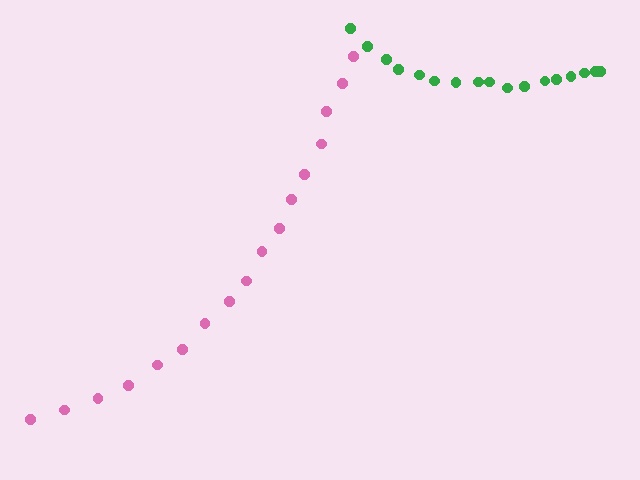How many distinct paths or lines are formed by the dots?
There are 2 distinct paths.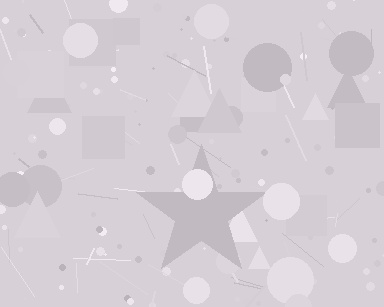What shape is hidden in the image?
A star is hidden in the image.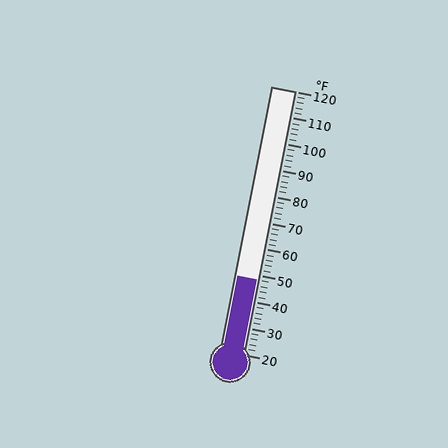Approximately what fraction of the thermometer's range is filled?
The thermometer is filled to approximately 30% of its range.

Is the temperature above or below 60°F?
The temperature is below 60°F.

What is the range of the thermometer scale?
The thermometer scale ranges from 20°F to 120°F.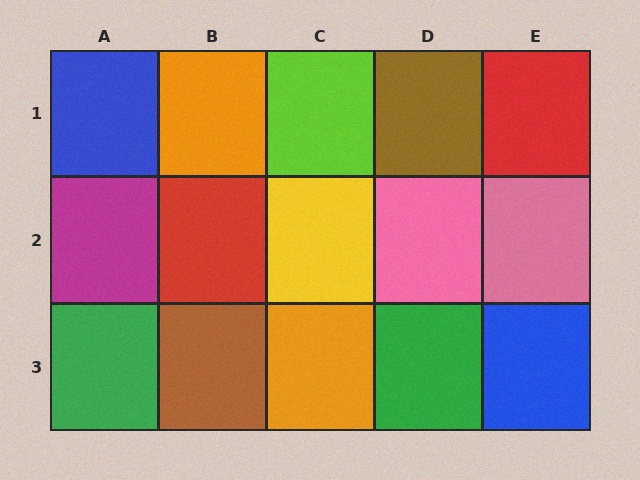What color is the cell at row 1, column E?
Red.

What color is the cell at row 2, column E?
Pink.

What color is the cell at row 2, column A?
Magenta.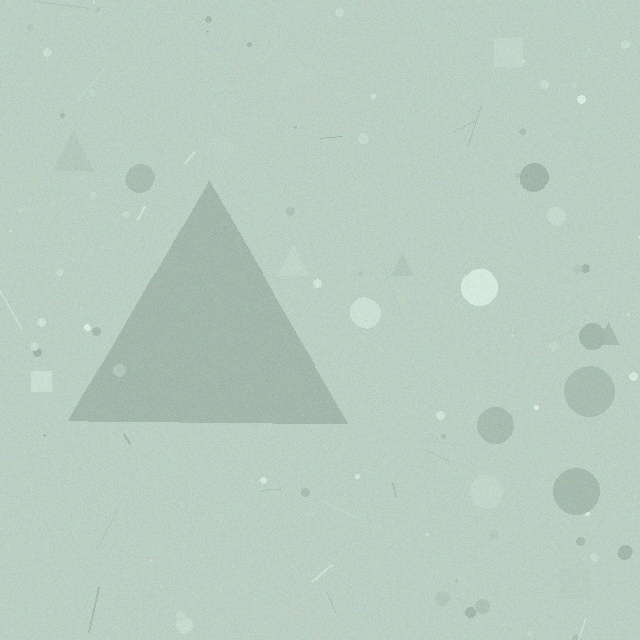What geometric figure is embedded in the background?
A triangle is embedded in the background.